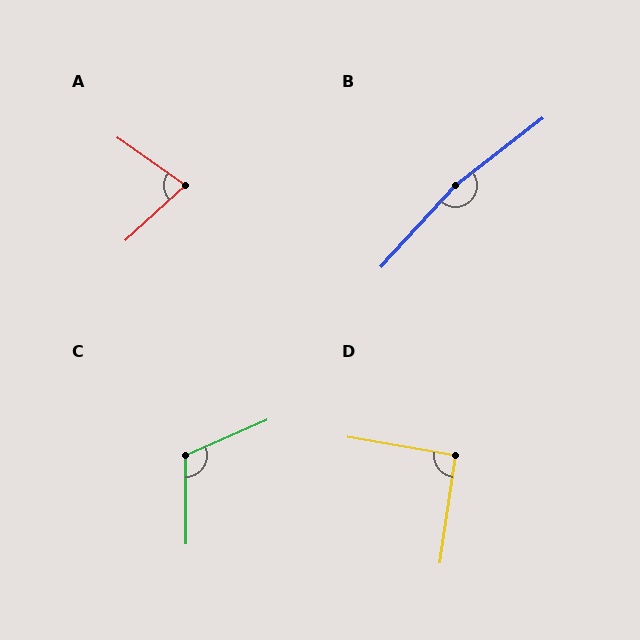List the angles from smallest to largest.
A (78°), D (92°), C (113°), B (170°).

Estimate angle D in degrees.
Approximately 92 degrees.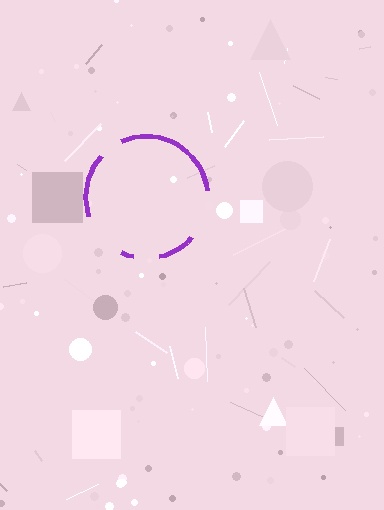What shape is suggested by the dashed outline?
The dashed outline suggests a circle.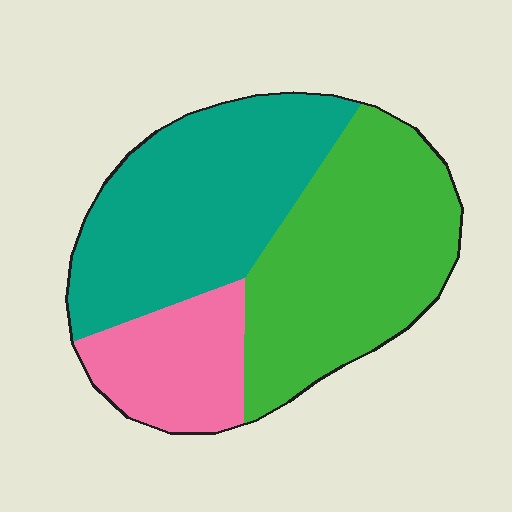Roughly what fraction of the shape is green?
Green takes up between a quarter and a half of the shape.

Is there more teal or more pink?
Teal.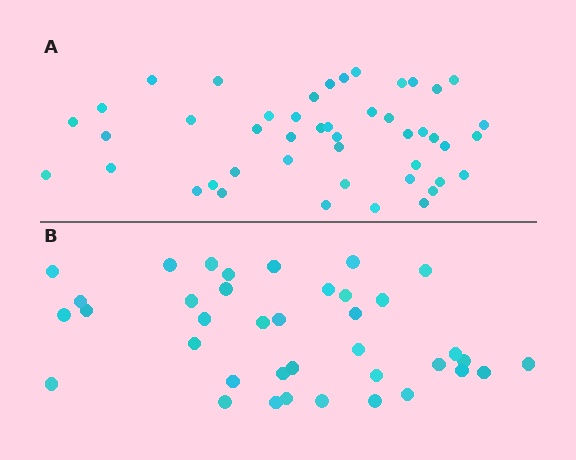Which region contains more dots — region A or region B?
Region A (the top region) has more dots.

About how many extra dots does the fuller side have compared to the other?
Region A has roughly 8 or so more dots than region B.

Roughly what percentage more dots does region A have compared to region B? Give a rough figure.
About 20% more.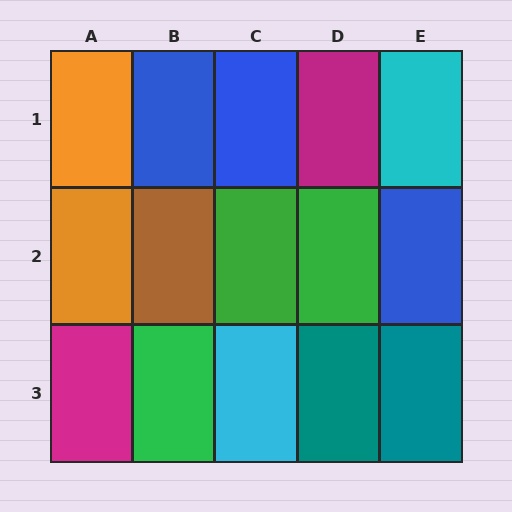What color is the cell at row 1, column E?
Cyan.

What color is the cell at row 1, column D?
Magenta.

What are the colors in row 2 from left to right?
Orange, brown, green, green, blue.